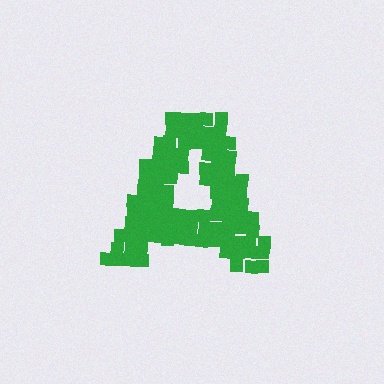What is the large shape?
The large shape is the letter A.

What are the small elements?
The small elements are squares.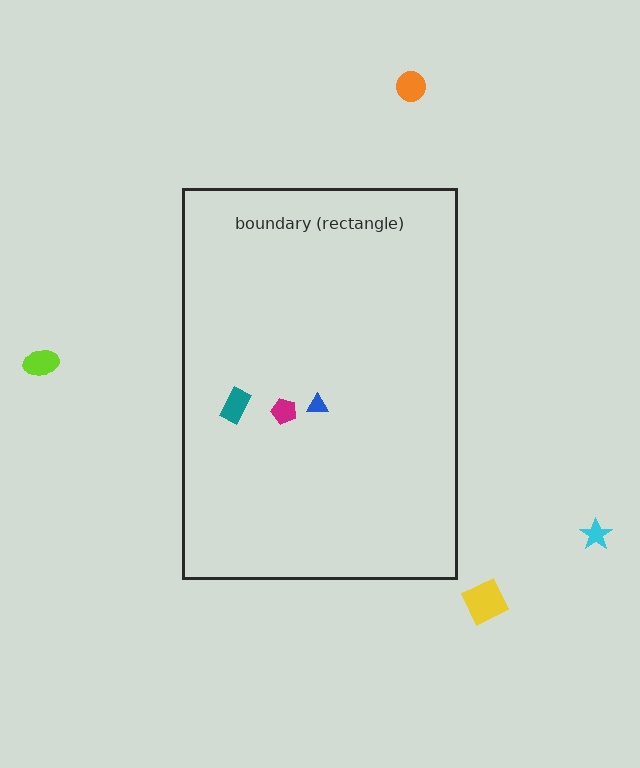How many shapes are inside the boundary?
3 inside, 4 outside.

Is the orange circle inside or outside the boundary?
Outside.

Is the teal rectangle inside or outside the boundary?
Inside.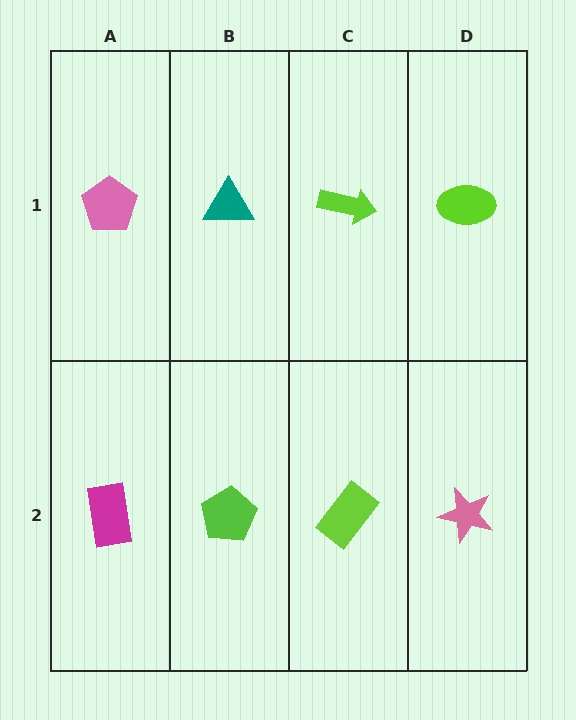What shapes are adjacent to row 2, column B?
A teal triangle (row 1, column B), a magenta rectangle (row 2, column A), a lime rectangle (row 2, column C).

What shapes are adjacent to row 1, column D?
A pink star (row 2, column D), a lime arrow (row 1, column C).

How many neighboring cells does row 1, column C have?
3.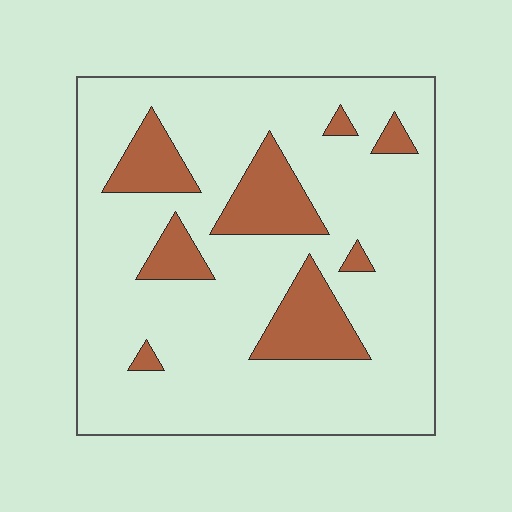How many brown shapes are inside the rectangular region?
8.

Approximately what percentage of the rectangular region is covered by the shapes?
Approximately 20%.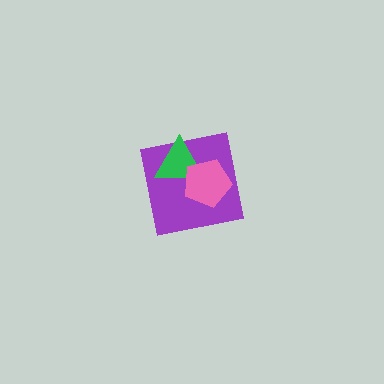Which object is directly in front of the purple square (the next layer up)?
The green triangle is directly in front of the purple square.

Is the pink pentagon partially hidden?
No, no other shape covers it.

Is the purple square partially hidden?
Yes, it is partially covered by another shape.